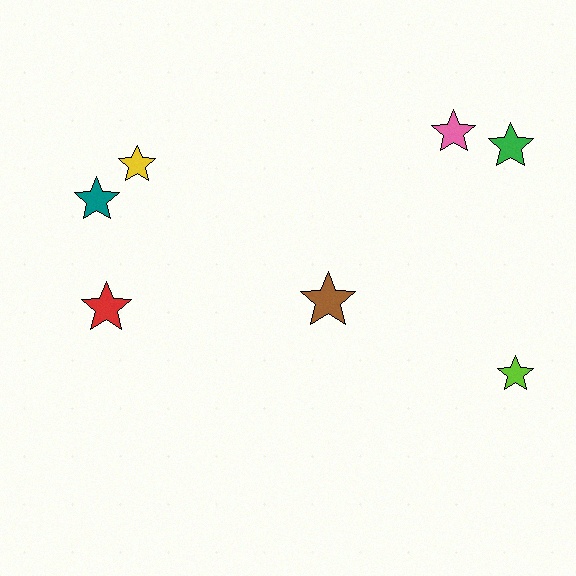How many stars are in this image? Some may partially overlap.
There are 7 stars.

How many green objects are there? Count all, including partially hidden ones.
There is 1 green object.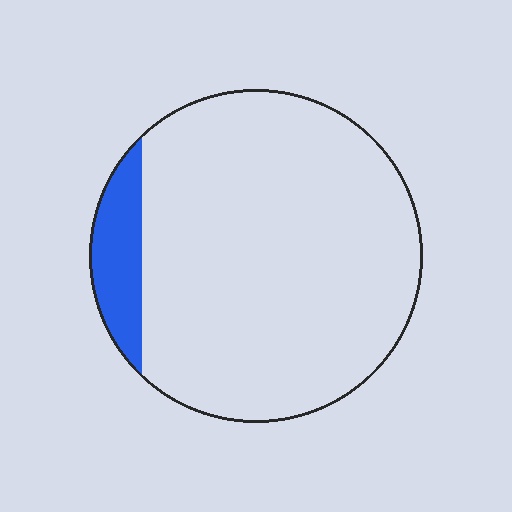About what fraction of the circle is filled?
About one tenth (1/10).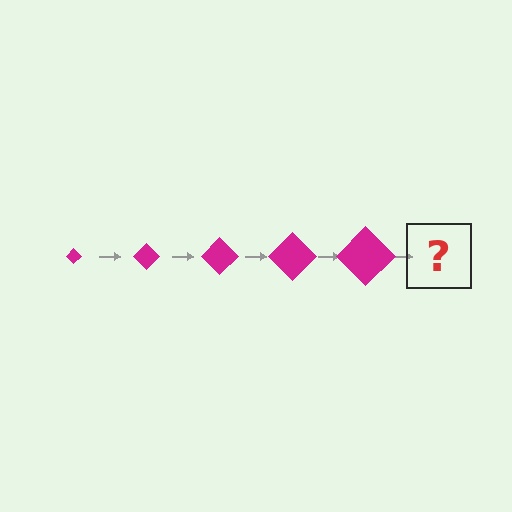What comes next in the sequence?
The next element should be a magenta diamond, larger than the previous one.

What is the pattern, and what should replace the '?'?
The pattern is that the diamond gets progressively larger each step. The '?' should be a magenta diamond, larger than the previous one.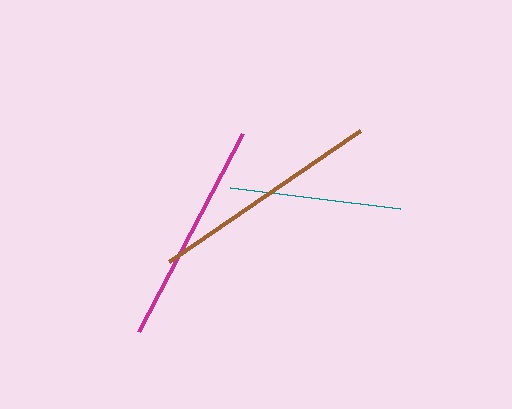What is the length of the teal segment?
The teal segment is approximately 171 pixels long.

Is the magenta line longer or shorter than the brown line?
The brown line is longer than the magenta line.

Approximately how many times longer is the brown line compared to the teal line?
The brown line is approximately 1.4 times the length of the teal line.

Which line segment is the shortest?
The teal line is the shortest at approximately 171 pixels.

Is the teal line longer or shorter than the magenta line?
The magenta line is longer than the teal line.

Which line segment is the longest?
The brown line is the longest at approximately 232 pixels.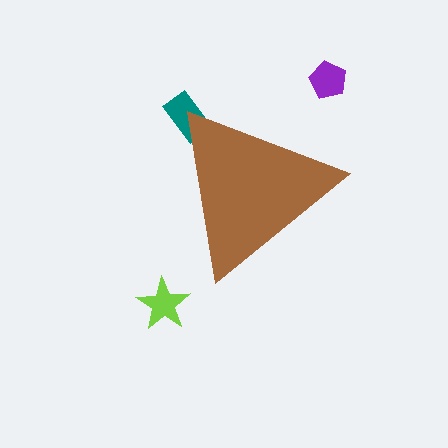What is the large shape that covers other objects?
A brown triangle.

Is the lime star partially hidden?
No, the lime star is fully visible.